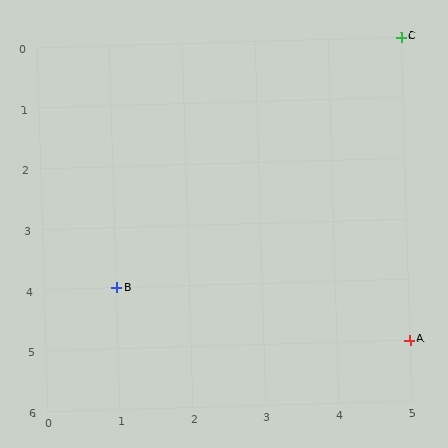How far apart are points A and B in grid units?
Points A and B are 4 columns and 1 row apart (about 4.1 grid units diagonally).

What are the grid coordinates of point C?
Point C is at grid coordinates (5, 0).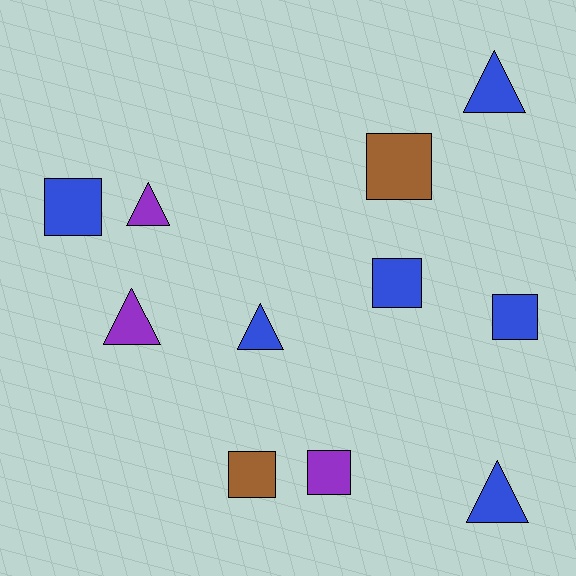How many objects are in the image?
There are 11 objects.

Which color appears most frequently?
Blue, with 6 objects.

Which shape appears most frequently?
Square, with 6 objects.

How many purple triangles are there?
There are 2 purple triangles.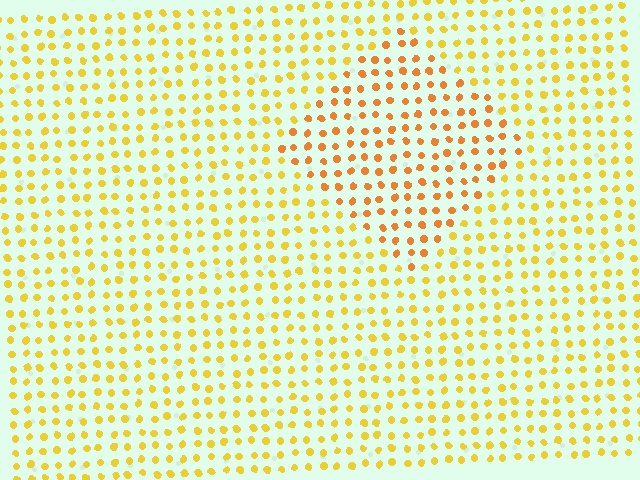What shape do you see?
I see a diamond.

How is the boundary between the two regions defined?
The boundary is defined purely by a slight shift in hue (about 25 degrees). Spacing, size, and orientation are identical on both sides.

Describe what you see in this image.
The image is filled with small yellow elements in a uniform arrangement. A diamond-shaped region is visible where the elements are tinted to a slightly different hue, forming a subtle color boundary.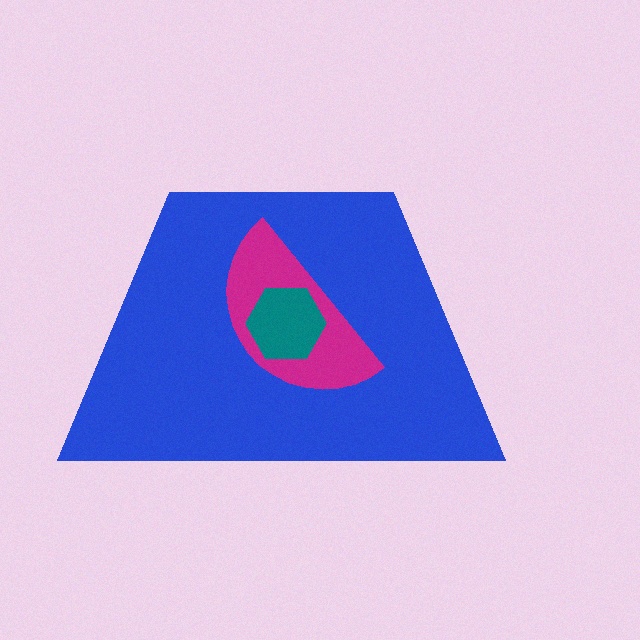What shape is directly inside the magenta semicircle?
The teal hexagon.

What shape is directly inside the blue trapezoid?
The magenta semicircle.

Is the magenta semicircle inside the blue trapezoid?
Yes.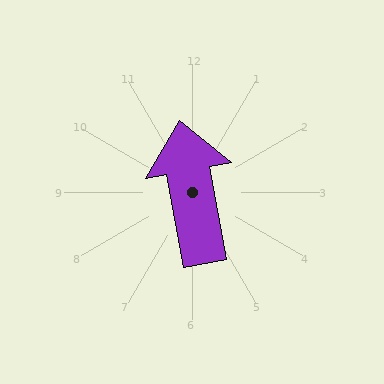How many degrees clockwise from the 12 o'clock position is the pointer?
Approximately 350 degrees.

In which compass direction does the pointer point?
North.